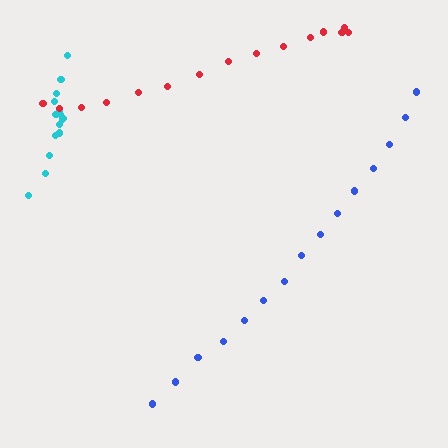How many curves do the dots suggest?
There are 3 distinct paths.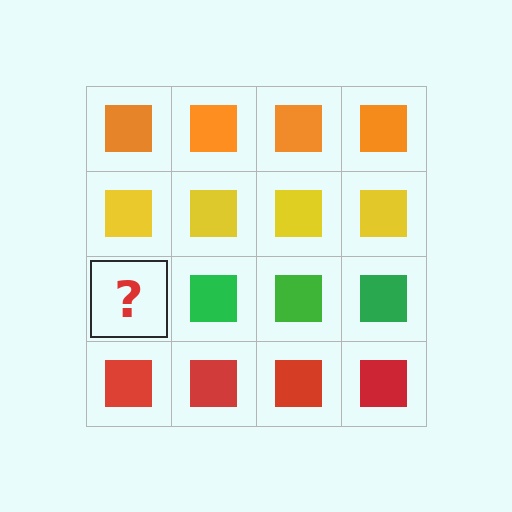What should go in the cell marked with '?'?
The missing cell should contain a green square.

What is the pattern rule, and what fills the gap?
The rule is that each row has a consistent color. The gap should be filled with a green square.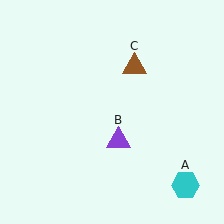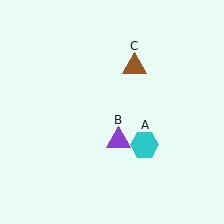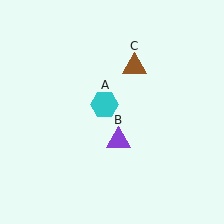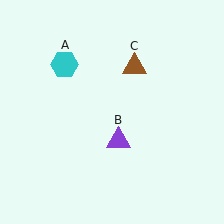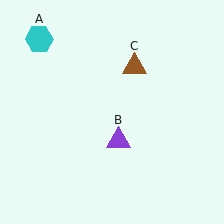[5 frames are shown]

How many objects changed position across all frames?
1 object changed position: cyan hexagon (object A).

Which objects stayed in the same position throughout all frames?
Purple triangle (object B) and brown triangle (object C) remained stationary.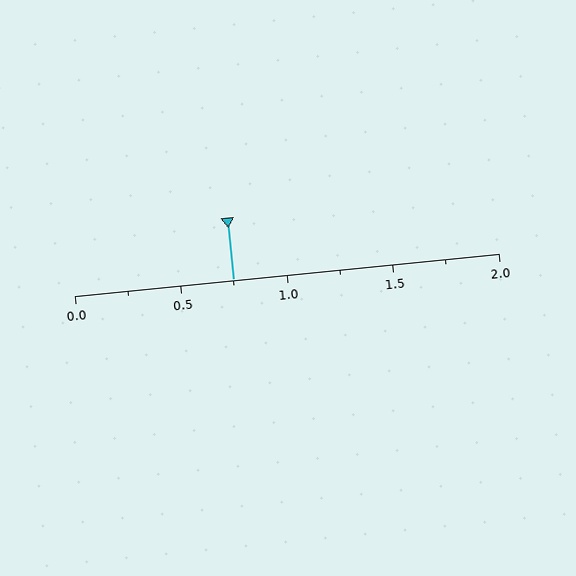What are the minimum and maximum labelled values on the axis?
The axis runs from 0.0 to 2.0.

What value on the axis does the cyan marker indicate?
The marker indicates approximately 0.75.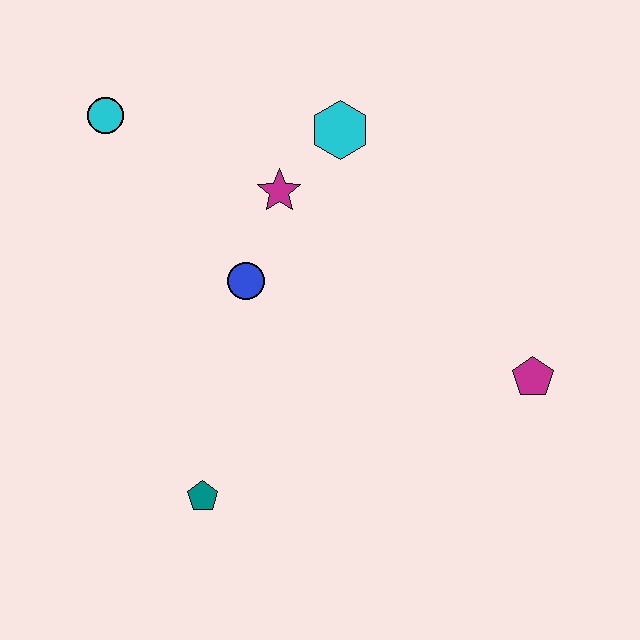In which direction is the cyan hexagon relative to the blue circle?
The cyan hexagon is above the blue circle.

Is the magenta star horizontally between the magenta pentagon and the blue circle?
Yes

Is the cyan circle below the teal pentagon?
No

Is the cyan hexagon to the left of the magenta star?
No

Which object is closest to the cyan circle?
The magenta star is closest to the cyan circle.